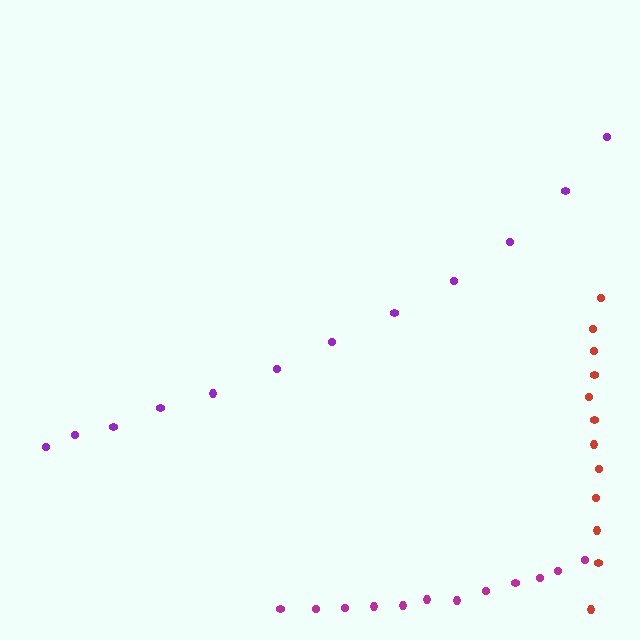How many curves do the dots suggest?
There are 3 distinct paths.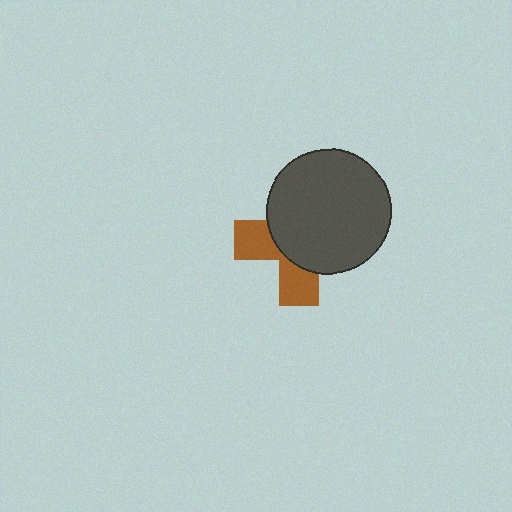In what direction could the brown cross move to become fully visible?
The brown cross could move toward the lower-left. That would shift it out from behind the dark gray circle entirely.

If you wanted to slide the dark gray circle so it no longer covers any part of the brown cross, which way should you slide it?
Slide it toward the upper-right — that is the most direct way to separate the two shapes.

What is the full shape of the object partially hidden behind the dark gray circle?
The partially hidden object is a brown cross.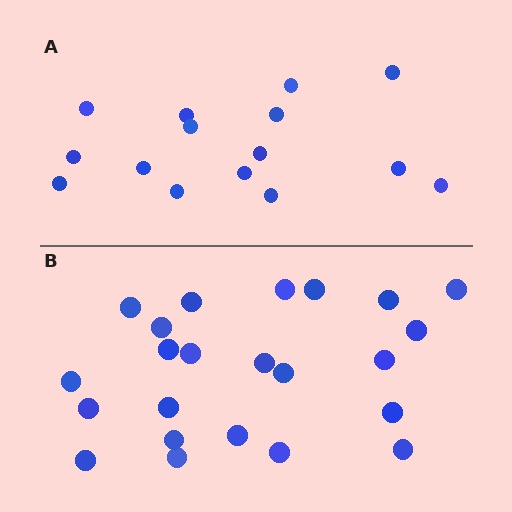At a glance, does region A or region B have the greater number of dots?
Region B (the bottom region) has more dots.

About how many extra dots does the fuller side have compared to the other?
Region B has roughly 8 or so more dots than region A.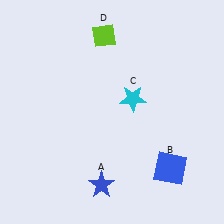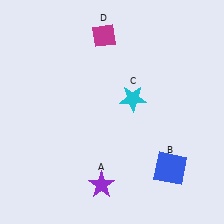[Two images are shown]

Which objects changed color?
A changed from blue to purple. D changed from lime to magenta.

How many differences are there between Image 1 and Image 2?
There are 2 differences between the two images.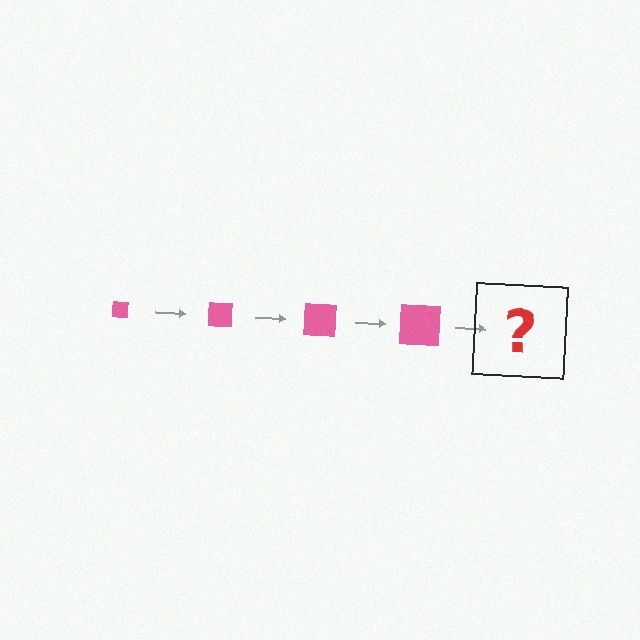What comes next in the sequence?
The next element should be a pink square, larger than the previous one.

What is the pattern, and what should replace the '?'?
The pattern is that the square gets progressively larger each step. The '?' should be a pink square, larger than the previous one.